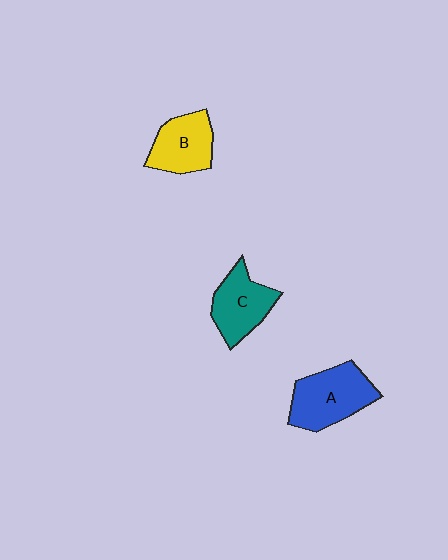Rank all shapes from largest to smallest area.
From largest to smallest: A (blue), C (teal), B (yellow).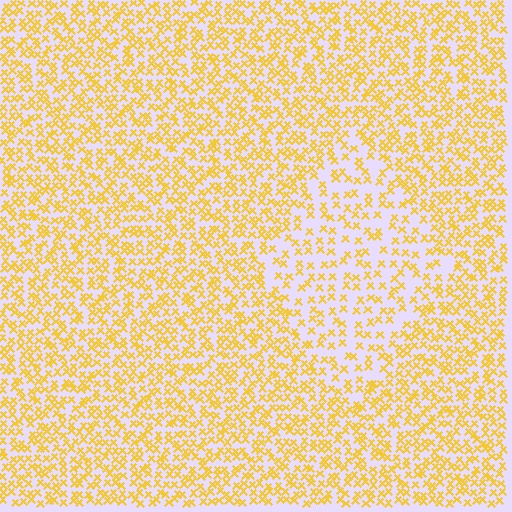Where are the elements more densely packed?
The elements are more densely packed outside the diamond boundary.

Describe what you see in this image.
The image contains small yellow elements arranged at two different densities. A diamond-shaped region is visible where the elements are less densely packed than the surrounding area.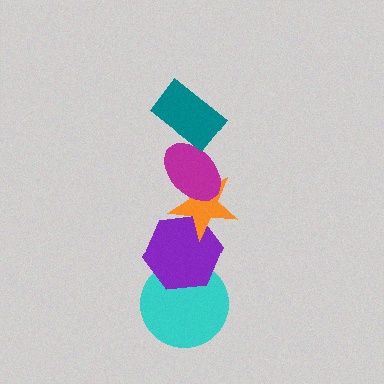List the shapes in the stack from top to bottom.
From top to bottom: the teal rectangle, the magenta ellipse, the orange star, the purple hexagon, the cyan circle.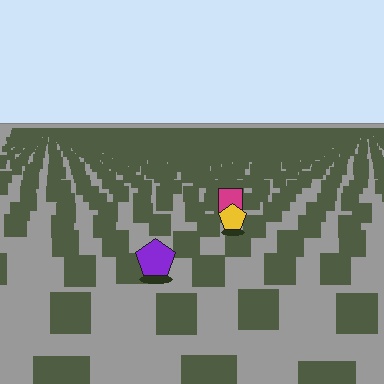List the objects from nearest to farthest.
From nearest to farthest: the purple pentagon, the yellow pentagon, the magenta square.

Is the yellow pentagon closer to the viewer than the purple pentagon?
No. The purple pentagon is closer — you can tell from the texture gradient: the ground texture is coarser near it.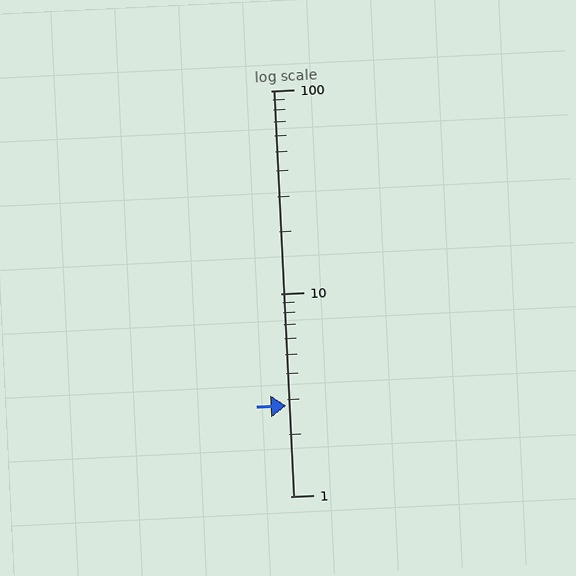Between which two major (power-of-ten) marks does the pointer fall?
The pointer is between 1 and 10.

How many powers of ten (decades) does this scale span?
The scale spans 2 decades, from 1 to 100.